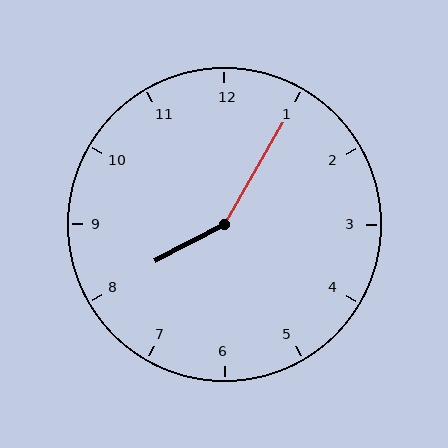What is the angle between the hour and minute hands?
Approximately 148 degrees.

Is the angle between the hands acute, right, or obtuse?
It is obtuse.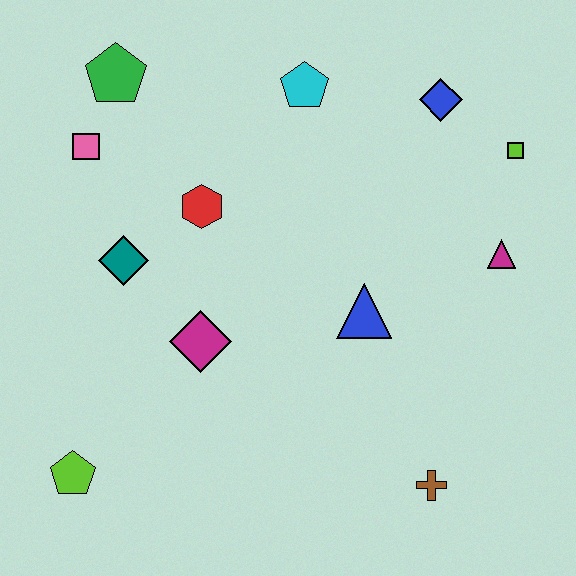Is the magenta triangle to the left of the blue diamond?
No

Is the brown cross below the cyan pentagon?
Yes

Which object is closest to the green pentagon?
The pink square is closest to the green pentagon.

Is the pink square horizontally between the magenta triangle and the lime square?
No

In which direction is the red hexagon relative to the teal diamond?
The red hexagon is to the right of the teal diamond.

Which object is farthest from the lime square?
The lime pentagon is farthest from the lime square.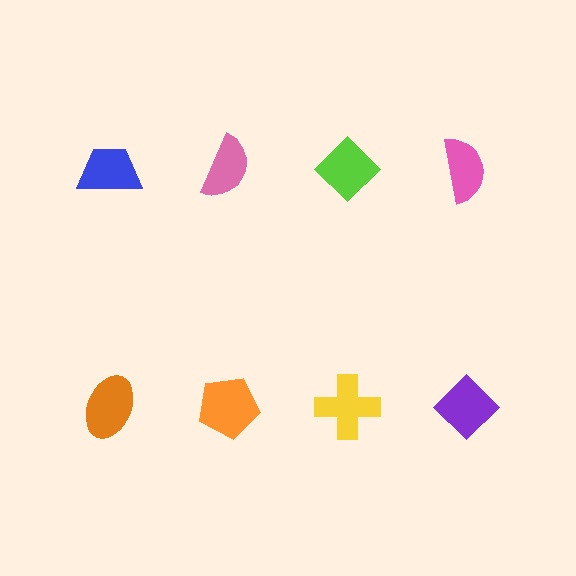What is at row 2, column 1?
An orange ellipse.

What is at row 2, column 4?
A purple diamond.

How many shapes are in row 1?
4 shapes.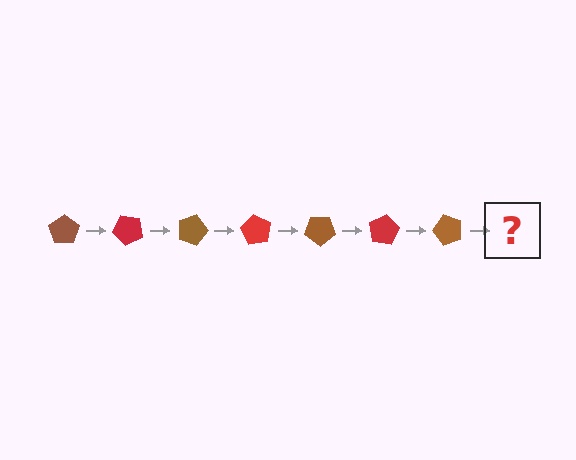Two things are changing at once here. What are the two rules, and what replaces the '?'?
The two rules are that it rotates 45 degrees each step and the color cycles through brown and red. The '?' should be a red pentagon, rotated 315 degrees from the start.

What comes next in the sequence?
The next element should be a red pentagon, rotated 315 degrees from the start.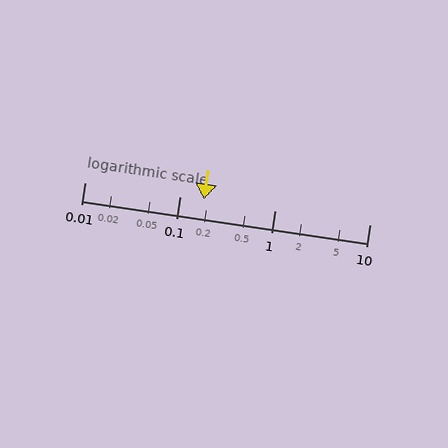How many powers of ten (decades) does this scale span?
The scale spans 3 decades, from 0.01 to 10.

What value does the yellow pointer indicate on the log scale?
The pointer indicates approximately 0.18.